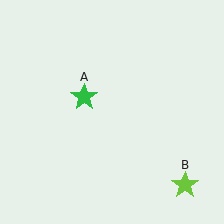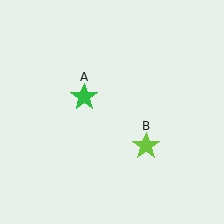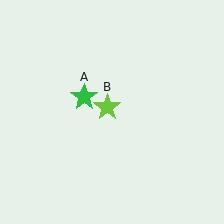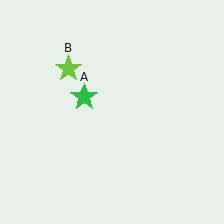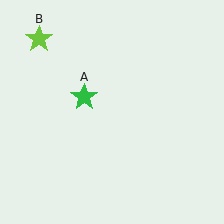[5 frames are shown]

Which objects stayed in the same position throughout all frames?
Green star (object A) remained stationary.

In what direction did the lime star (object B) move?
The lime star (object B) moved up and to the left.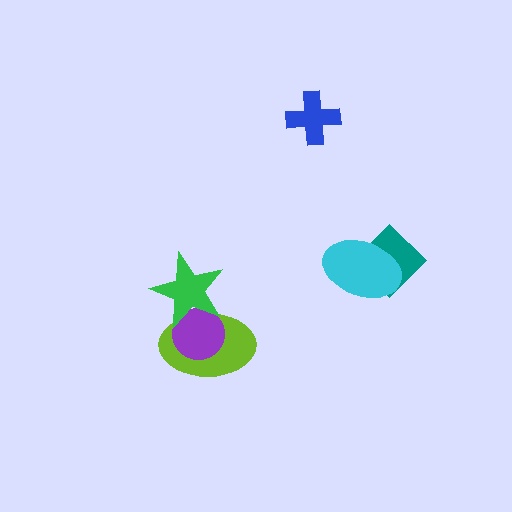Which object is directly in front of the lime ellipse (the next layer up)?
The purple circle is directly in front of the lime ellipse.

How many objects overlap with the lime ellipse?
2 objects overlap with the lime ellipse.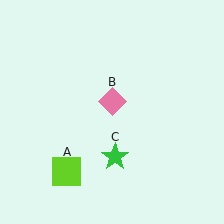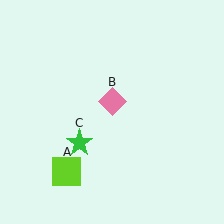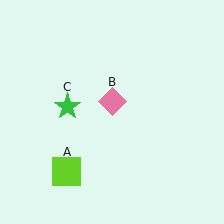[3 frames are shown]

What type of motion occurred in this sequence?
The green star (object C) rotated clockwise around the center of the scene.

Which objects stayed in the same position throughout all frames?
Lime square (object A) and pink diamond (object B) remained stationary.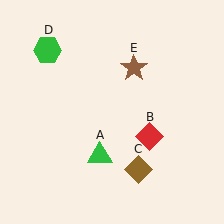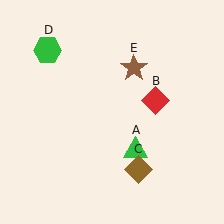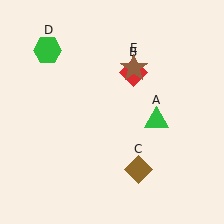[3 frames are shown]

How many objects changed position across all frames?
2 objects changed position: green triangle (object A), red diamond (object B).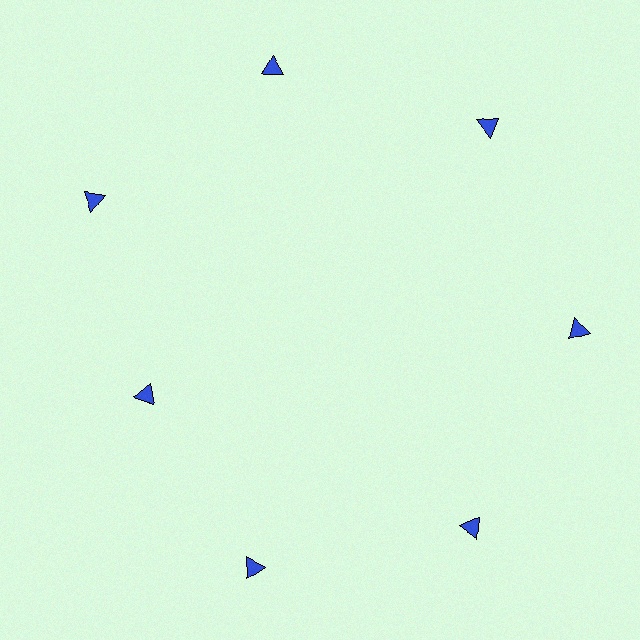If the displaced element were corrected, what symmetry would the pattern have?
It would have 7-fold rotational symmetry — the pattern would map onto itself every 51 degrees.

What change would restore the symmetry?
The symmetry would be restored by moving it outward, back onto the ring so that all 7 triangles sit at equal angles and equal distance from the center.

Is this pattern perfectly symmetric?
No. The 7 blue triangles are arranged in a ring, but one element near the 8 o'clock position is pulled inward toward the center, breaking the 7-fold rotational symmetry.